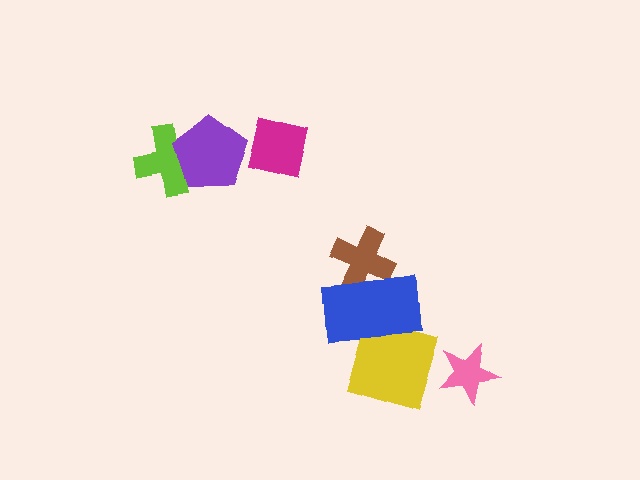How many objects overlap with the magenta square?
0 objects overlap with the magenta square.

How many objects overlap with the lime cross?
1 object overlaps with the lime cross.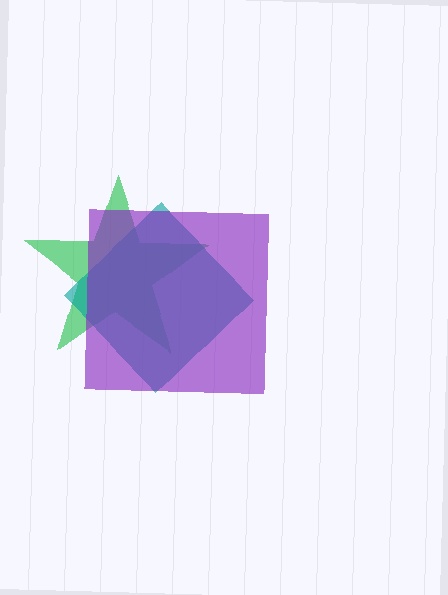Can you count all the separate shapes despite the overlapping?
Yes, there are 3 separate shapes.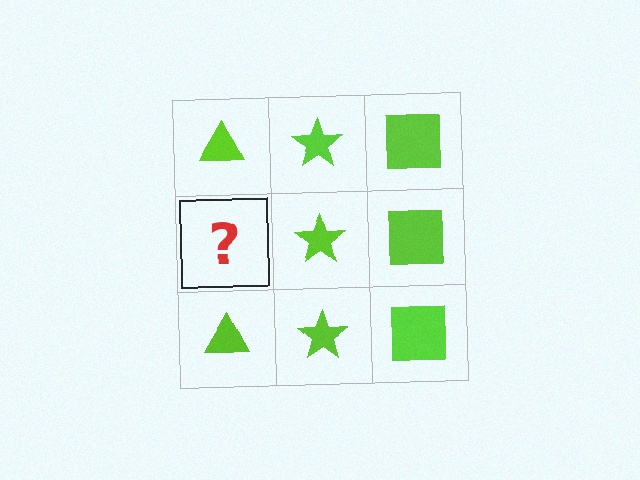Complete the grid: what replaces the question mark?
The question mark should be replaced with a lime triangle.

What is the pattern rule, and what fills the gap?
The rule is that each column has a consistent shape. The gap should be filled with a lime triangle.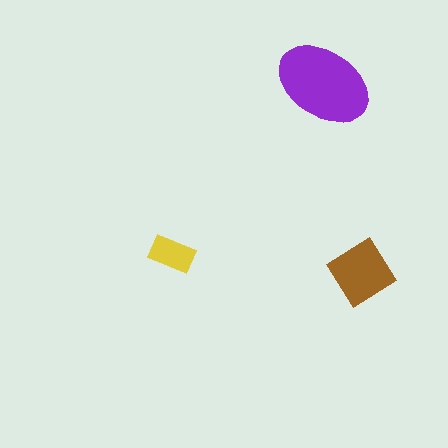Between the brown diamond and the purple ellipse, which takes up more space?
The purple ellipse.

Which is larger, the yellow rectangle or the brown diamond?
The brown diamond.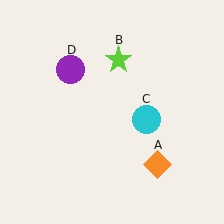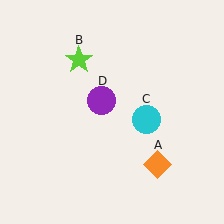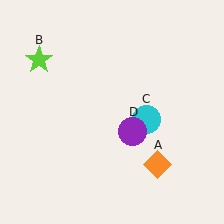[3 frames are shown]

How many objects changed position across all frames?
2 objects changed position: lime star (object B), purple circle (object D).